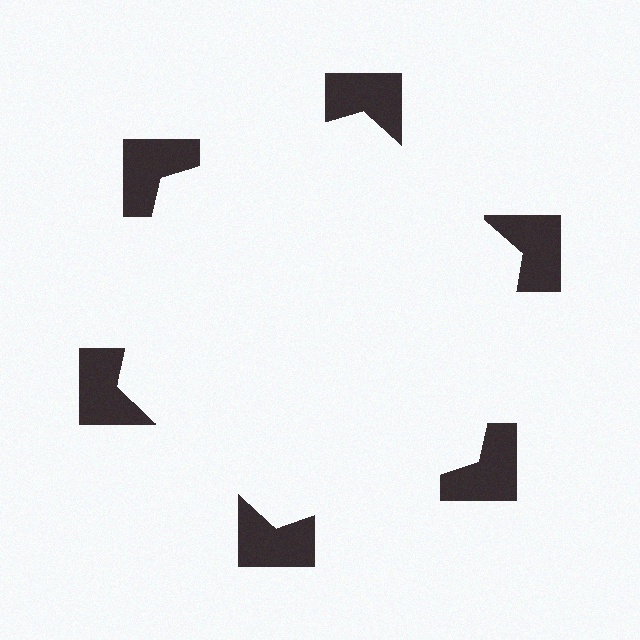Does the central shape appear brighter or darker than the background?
It typically appears slightly brighter than the background, even though no actual brightness change is drawn.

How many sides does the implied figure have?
6 sides.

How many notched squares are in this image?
There are 6 — one at each vertex of the illusory hexagon.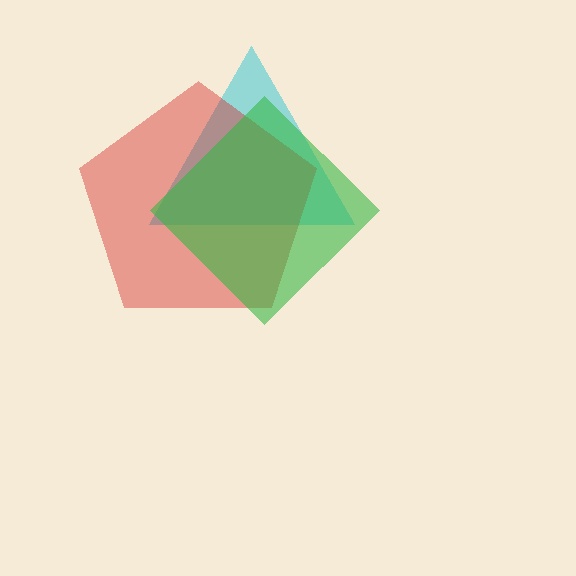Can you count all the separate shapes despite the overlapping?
Yes, there are 3 separate shapes.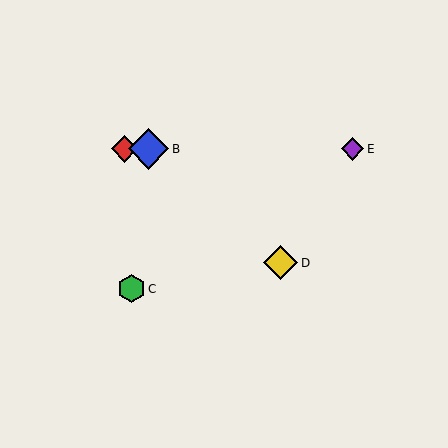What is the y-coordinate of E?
Object E is at y≈149.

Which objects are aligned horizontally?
Objects A, B, E are aligned horizontally.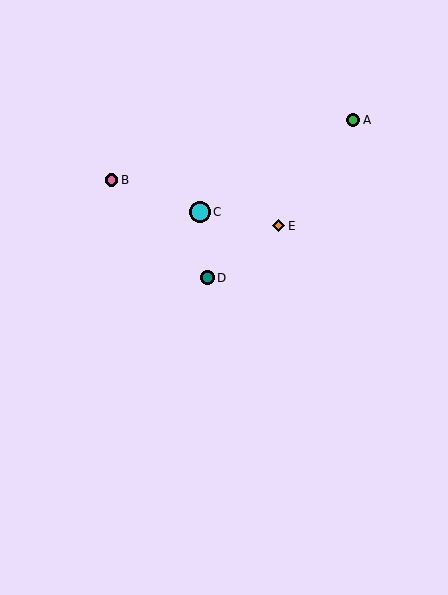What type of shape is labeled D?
Shape D is a teal circle.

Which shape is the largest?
The cyan circle (labeled C) is the largest.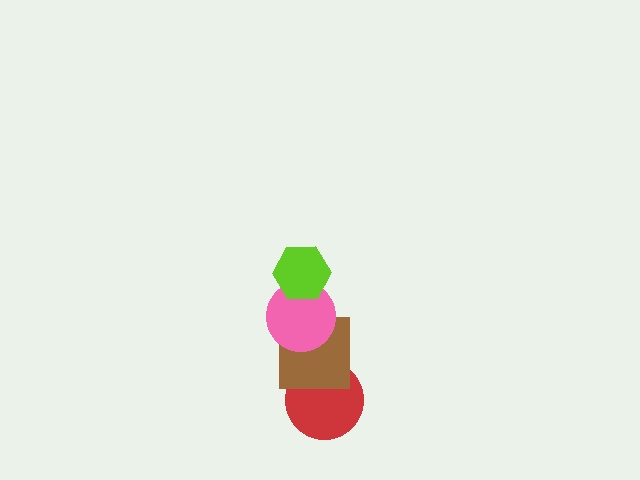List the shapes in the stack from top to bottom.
From top to bottom: the lime hexagon, the pink circle, the brown square, the red circle.